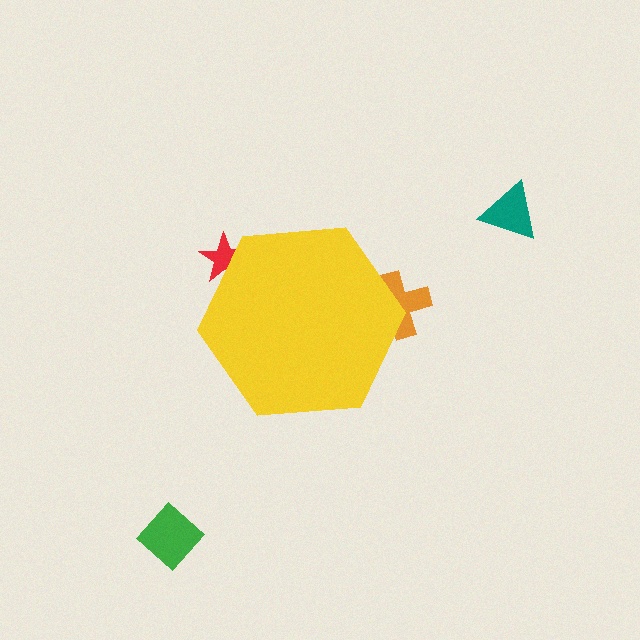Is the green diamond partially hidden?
No, the green diamond is fully visible.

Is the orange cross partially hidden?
Yes, the orange cross is partially hidden behind the yellow hexagon.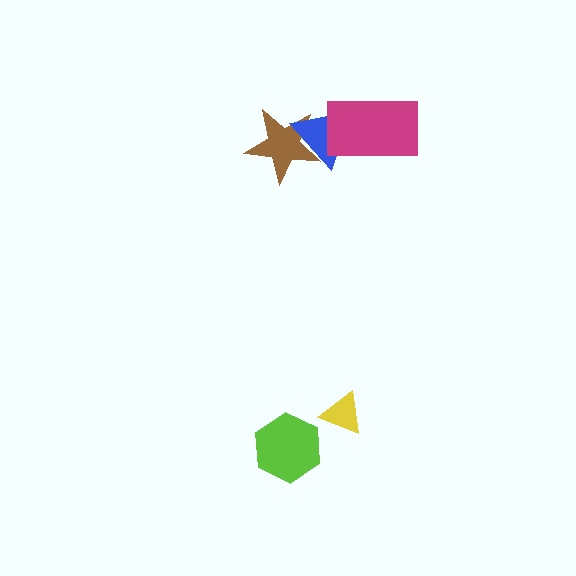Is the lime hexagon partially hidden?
No, no other shape covers it.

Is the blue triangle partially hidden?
Yes, it is partially covered by another shape.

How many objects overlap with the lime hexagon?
0 objects overlap with the lime hexagon.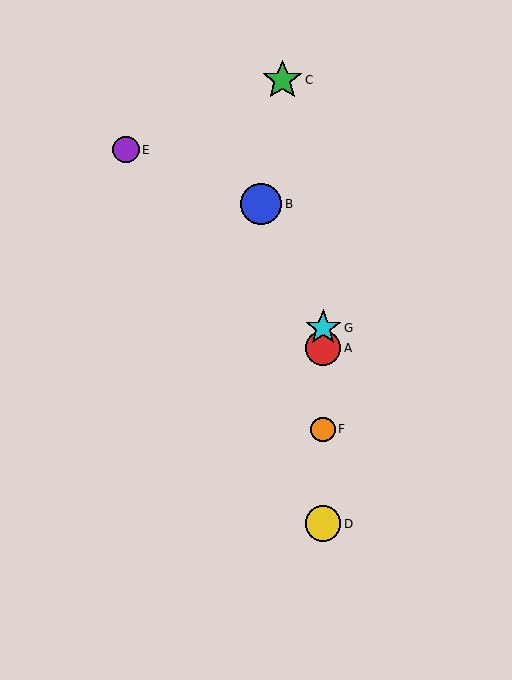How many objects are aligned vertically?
4 objects (A, D, F, G) are aligned vertically.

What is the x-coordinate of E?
Object E is at x≈126.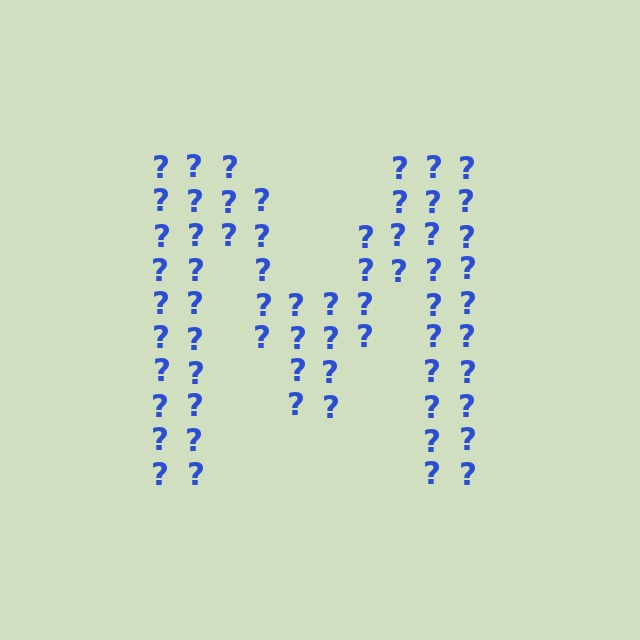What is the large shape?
The large shape is the letter M.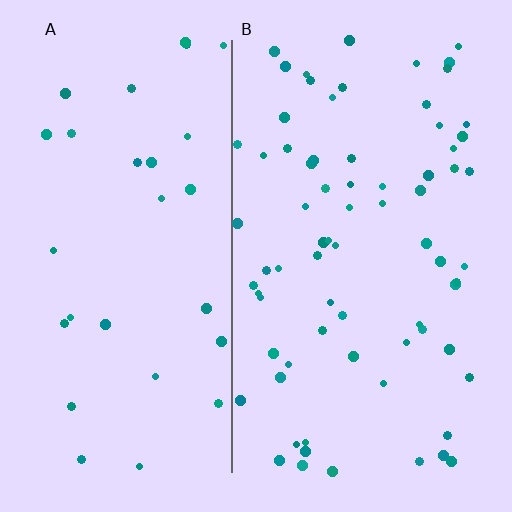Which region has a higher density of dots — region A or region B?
B (the right).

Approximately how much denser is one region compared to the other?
Approximately 2.5× — region B over region A.